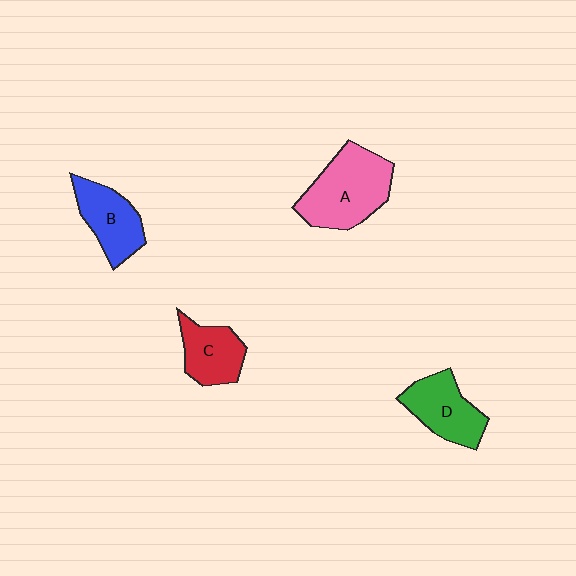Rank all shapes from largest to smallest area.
From largest to smallest: A (pink), D (green), B (blue), C (red).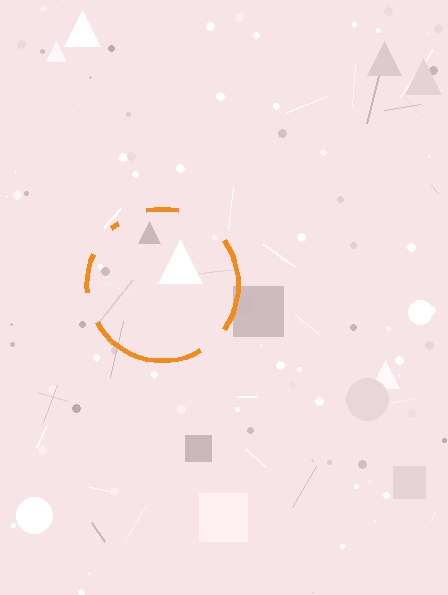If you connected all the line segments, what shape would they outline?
They would outline a circle.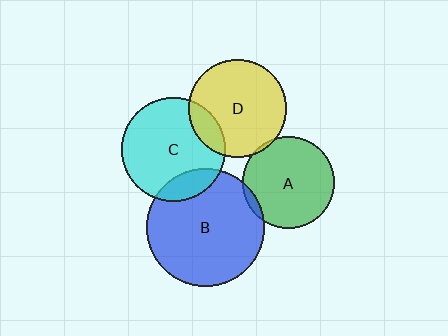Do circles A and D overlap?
Yes.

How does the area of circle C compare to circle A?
Approximately 1.3 times.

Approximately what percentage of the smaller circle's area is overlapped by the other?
Approximately 5%.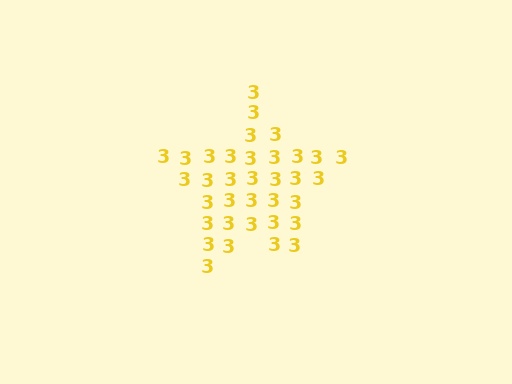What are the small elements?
The small elements are digit 3's.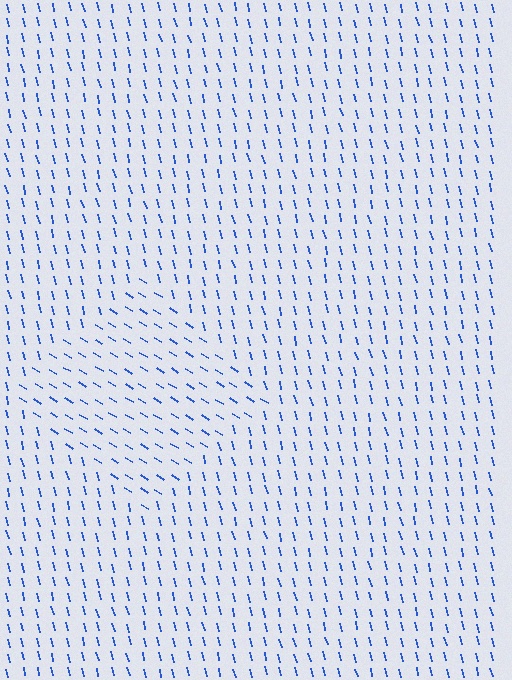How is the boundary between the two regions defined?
The boundary is defined purely by a change in line orientation (approximately 45 degrees difference). All lines are the same color and thickness.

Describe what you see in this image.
The image is filled with small blue line segments. A diamond region in the image has lines oriented differently from the surrounding lines, creating a visible texture boundary.